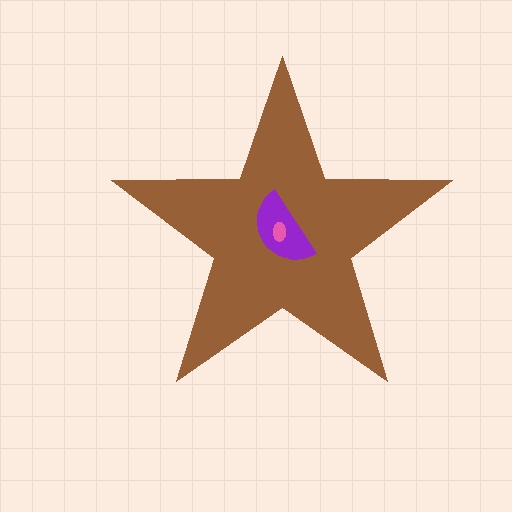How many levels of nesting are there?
3.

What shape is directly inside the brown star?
The purple semicircle.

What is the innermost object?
The pink ellipse.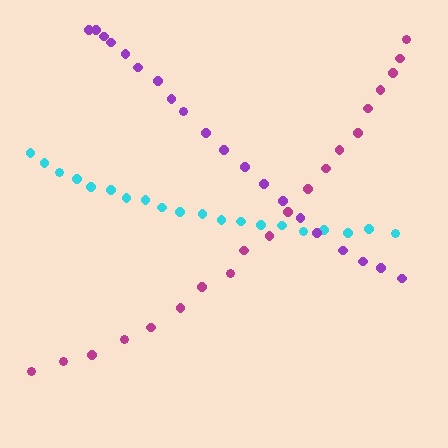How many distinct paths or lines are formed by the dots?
There are 3 distinct paths.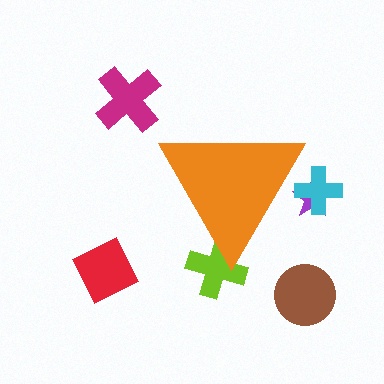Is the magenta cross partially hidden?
No, the magenta cross is fully visible.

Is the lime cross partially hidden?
Yes, the lime cross is partially hidden behind the orange triangle.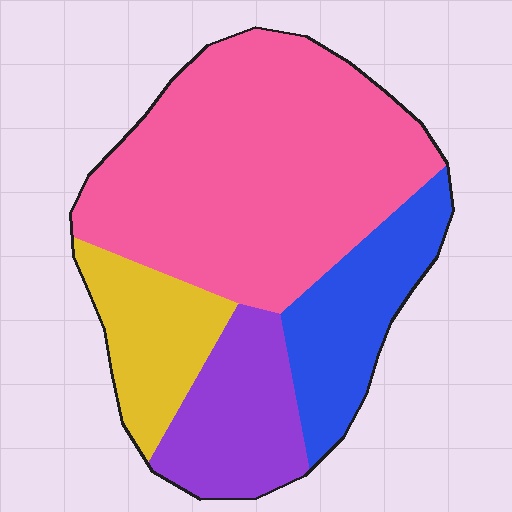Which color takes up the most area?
Pink, at roughly 55%.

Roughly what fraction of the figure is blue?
Blue takes up about one sixth (1/6) of the figure.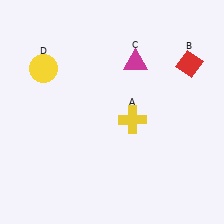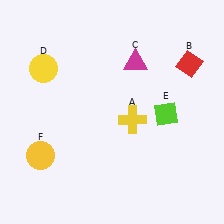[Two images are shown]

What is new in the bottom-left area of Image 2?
A yellow circle (F) was added in the bottom-left area of Image 2.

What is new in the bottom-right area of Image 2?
A lime diamond (E) was added in the bottom-right area of Image 2.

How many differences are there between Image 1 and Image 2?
There are 2 differences between the two images.